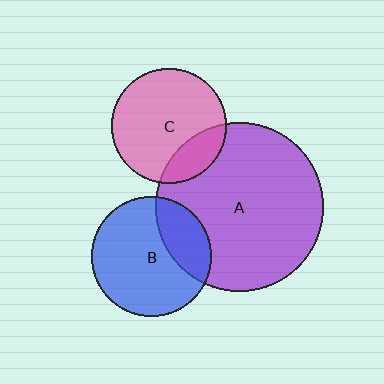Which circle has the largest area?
Circle A (purple).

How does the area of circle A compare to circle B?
Approximately 2.0 times.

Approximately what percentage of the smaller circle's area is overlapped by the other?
Approximately 25%.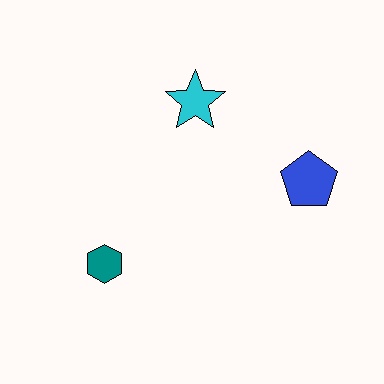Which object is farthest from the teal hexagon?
The blue pentagon is farthest from the teal hexagon.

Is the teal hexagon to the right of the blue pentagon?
No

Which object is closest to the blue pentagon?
The cyan star is closest to the blue pentagon.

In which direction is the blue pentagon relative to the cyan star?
The blue pentagon is to the right of the cyan star.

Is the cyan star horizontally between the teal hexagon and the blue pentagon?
Yes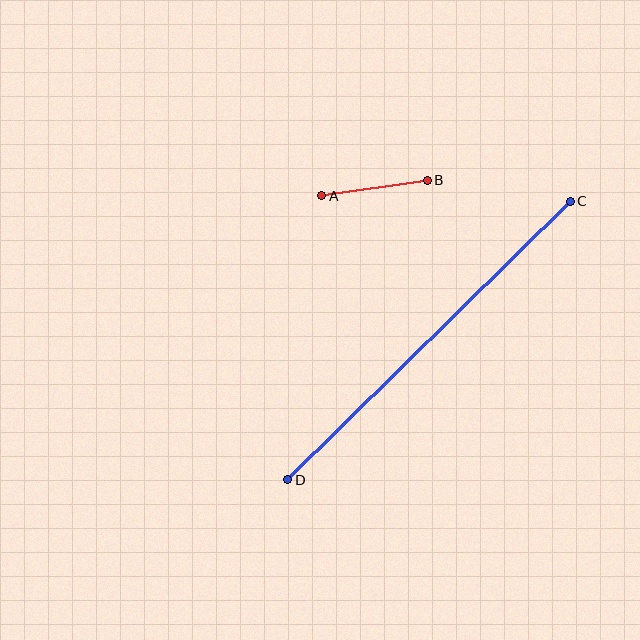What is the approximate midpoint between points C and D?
The midpoint is at approximately (429, 340) pixels.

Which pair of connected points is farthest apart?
Points C and D are farthest apart.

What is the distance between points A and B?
The distance is approximately 107 pixels.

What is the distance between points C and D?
The distance is approximately 397 pixels.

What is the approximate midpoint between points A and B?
The midpoint is at approximately (375, 188) pixels.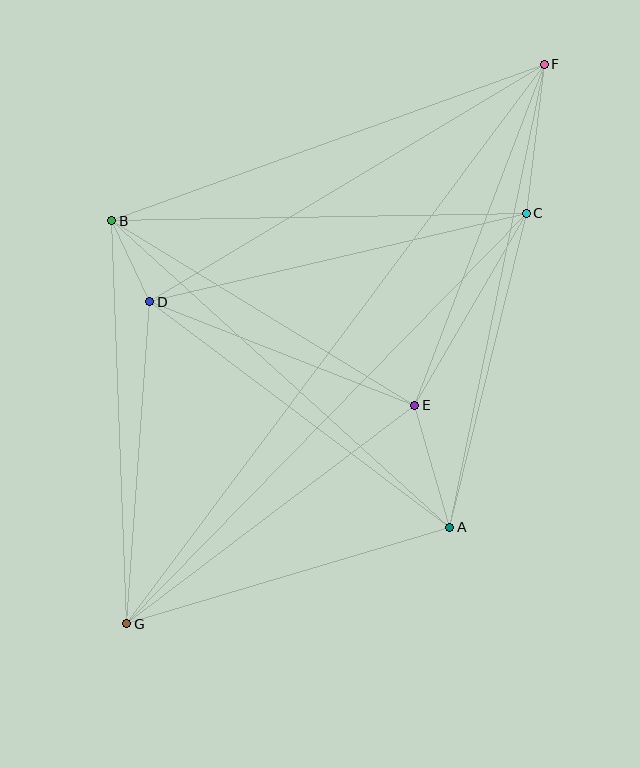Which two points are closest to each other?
Points B and D are closest to each other.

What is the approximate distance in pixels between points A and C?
The distance between A and C is approximately 323 pixels.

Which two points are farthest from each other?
Points F and G are farthest from each other.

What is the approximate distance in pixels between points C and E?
The distance between C and E is approximately 222 pixels.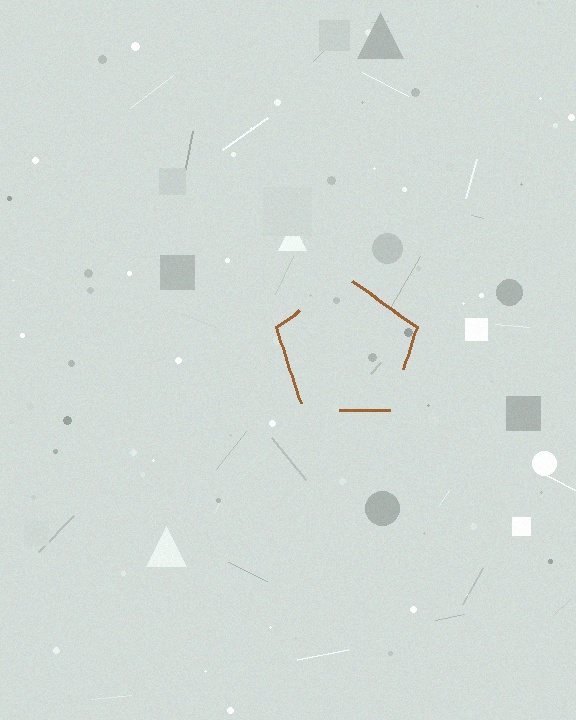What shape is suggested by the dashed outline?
The dashed outline suggests a pentagon.